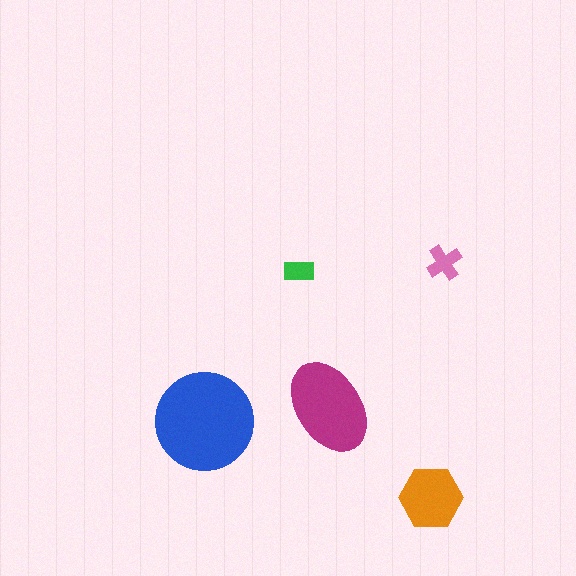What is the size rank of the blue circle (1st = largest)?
1st.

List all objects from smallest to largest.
The green rectangle, the pink cross, the orange hexagon, the magenta ellipse, the blue circle.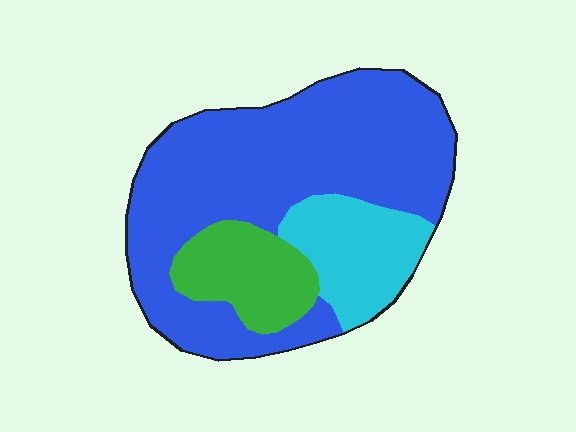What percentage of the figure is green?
Green takes up about one sixth (1/6) of the figure.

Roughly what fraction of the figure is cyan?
Cyan takes up less than a quarter of the figure.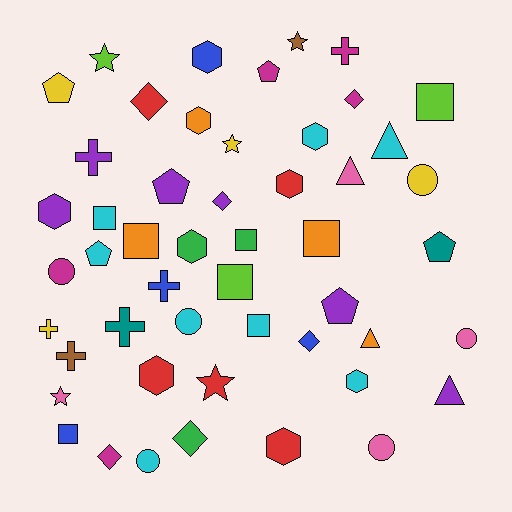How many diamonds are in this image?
There are 6 diamonds.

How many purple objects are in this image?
There are 6 purple objects.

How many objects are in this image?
There are 50 objects.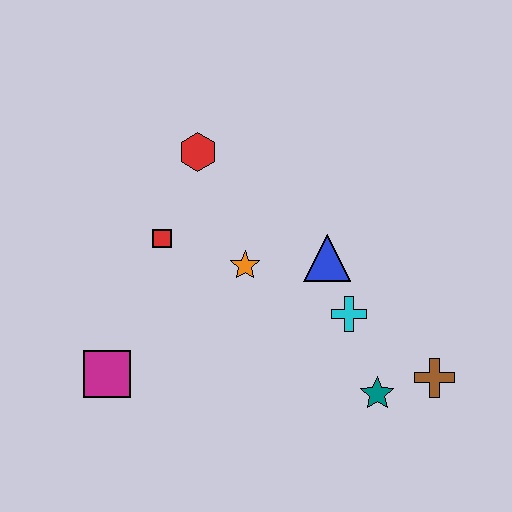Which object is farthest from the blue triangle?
The magenta square is farthest from the blue triangle.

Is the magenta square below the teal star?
No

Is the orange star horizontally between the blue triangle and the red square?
Yes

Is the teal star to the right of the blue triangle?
Yes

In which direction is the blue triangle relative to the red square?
The blue triangle is to the right of the red square.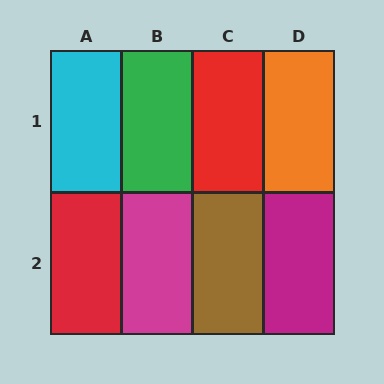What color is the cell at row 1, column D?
Orange.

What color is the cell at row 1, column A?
Cyan.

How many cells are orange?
1 cell is orange.